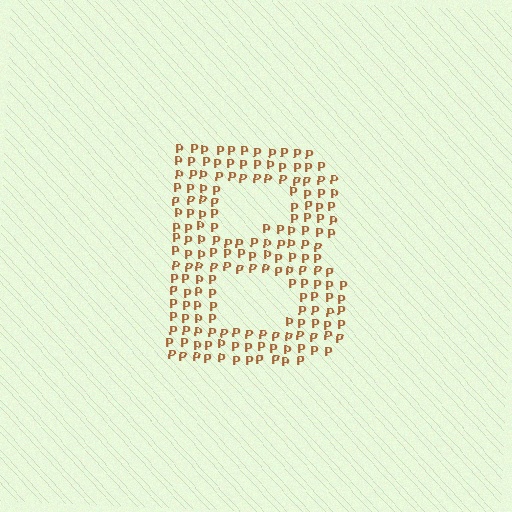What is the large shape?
The large shape is the letter B.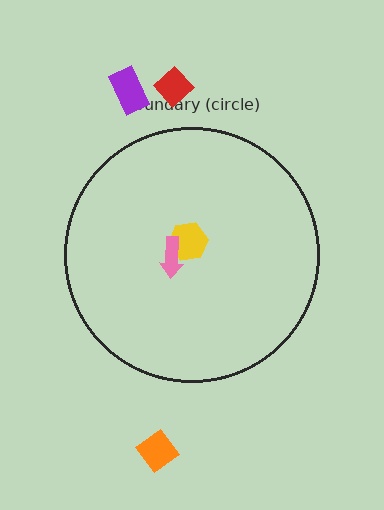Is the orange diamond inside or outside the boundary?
Outside.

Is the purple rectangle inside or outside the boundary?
Outside.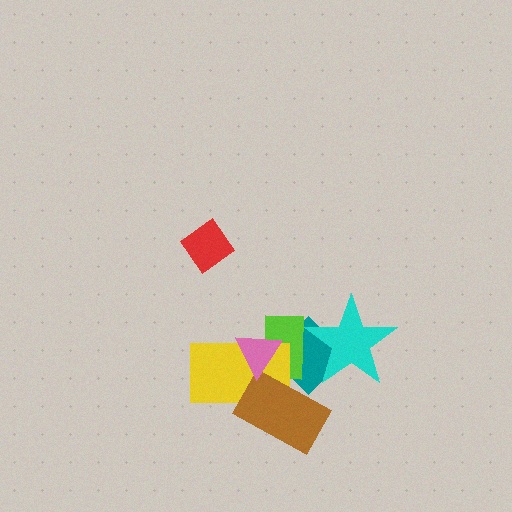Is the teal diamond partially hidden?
Yes, it is partially covered by another shape.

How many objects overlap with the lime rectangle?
5 objects overlap with the lime rectangle.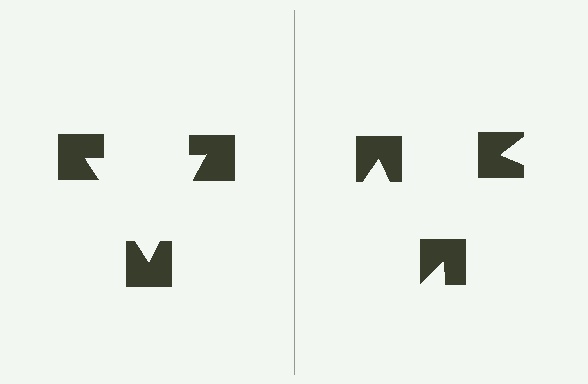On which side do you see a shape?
An illusory triangle appears on the left side. On the right side the wedge cuts are rotated, so no coherent shape forms.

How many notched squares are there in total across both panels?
6 — 3 on each side.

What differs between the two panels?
The notched squares are positioned identically on both sides; only the wedge orientations differ. On the left they align to a triangle; on the right they are misaligned.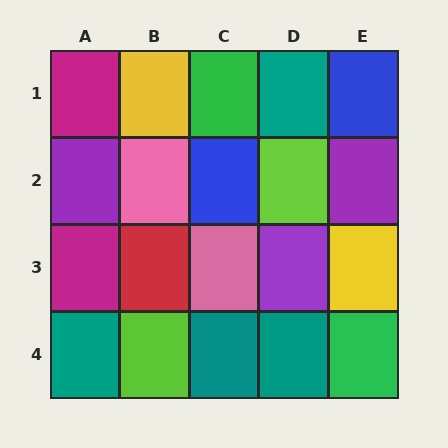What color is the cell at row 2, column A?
Purple.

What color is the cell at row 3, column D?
Purple.